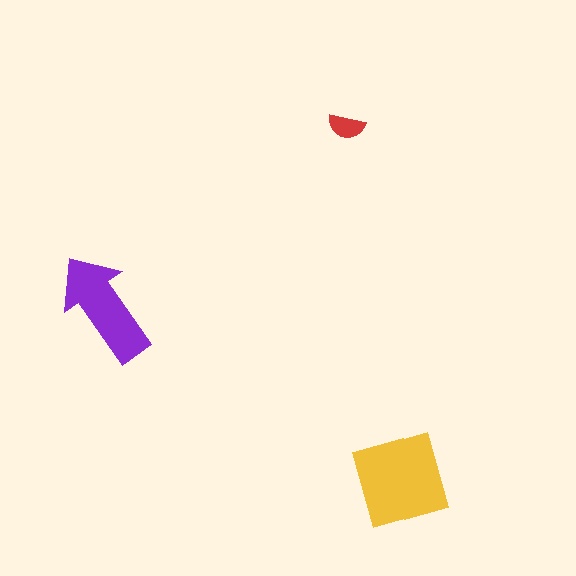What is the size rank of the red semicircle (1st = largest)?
3rd.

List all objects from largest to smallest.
The yellow square, the purple arrow, the red semicircle.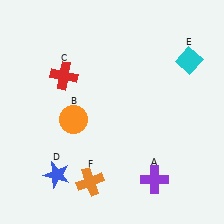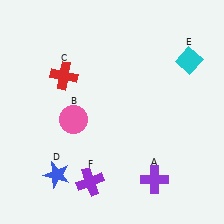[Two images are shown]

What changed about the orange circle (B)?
In Image 1, B is orange. In Image 2, it changed to pink.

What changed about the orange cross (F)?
In Image 1, F is orange. In Image 2, it changed to purple.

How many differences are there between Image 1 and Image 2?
There are 2 differences between the two images.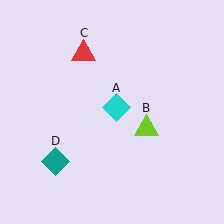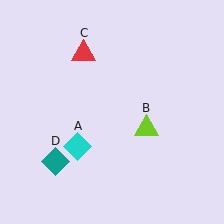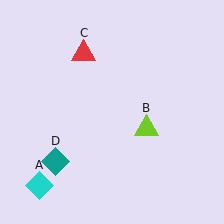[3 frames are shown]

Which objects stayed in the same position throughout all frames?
Lime triangle (object B) and red triangle (object C) and teal diamond (object D) remained stationary.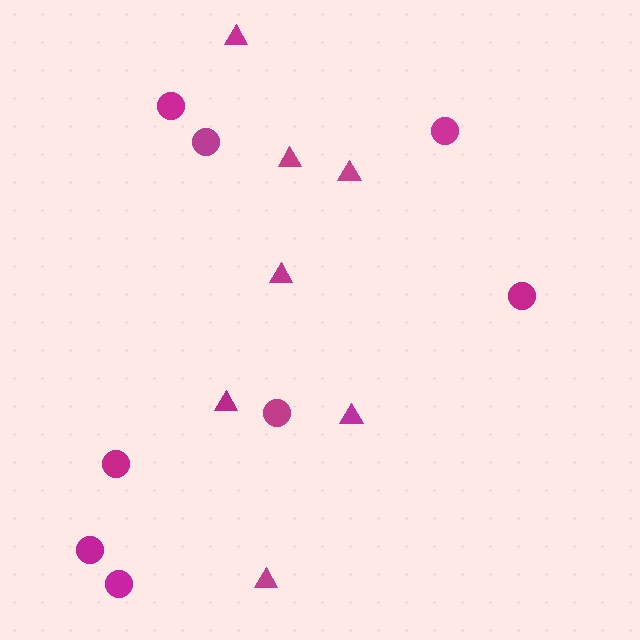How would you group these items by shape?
There are 2 groups: one group of triangles (7) and one group of circles (8).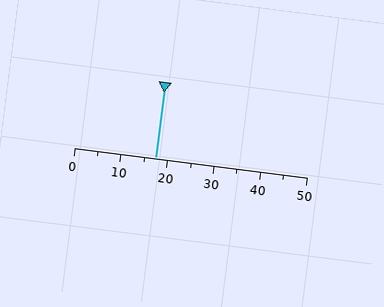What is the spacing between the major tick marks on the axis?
The major ticks are spaced 10 apart.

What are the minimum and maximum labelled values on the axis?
The axis runs from 0 to 50.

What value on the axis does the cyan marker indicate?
The marker indicates approximately 17.5.